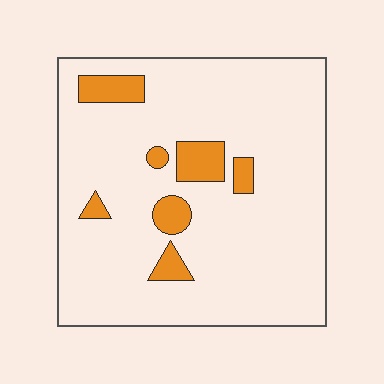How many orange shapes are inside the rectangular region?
7.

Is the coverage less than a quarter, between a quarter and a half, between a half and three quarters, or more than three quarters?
Less than a quarter.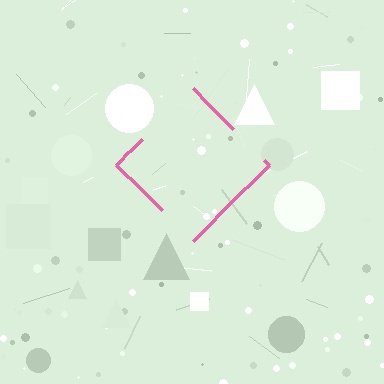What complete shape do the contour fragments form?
The contour fragments form a diamond.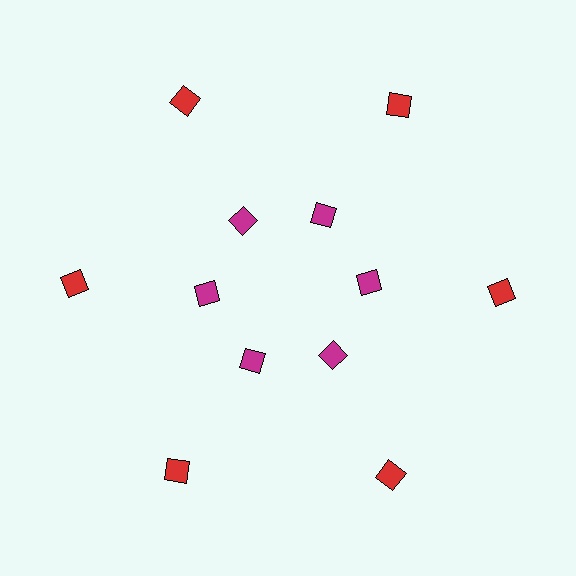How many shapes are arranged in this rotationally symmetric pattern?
There are 12 shapes, arranged in 6 groups of 2.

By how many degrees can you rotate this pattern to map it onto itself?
The pattern maps onto itself every 60 degrees of rotation.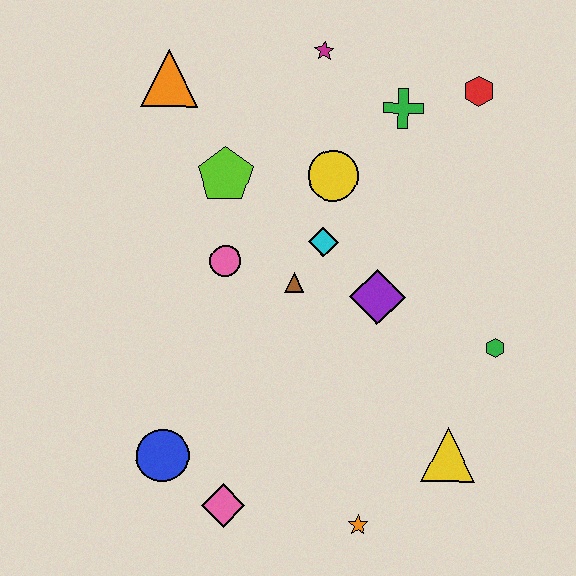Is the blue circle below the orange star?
No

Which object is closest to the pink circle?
The brown triangle is closest to the pink circle.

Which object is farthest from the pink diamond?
The red hexagon is farthest from the pink diamond.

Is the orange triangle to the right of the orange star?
No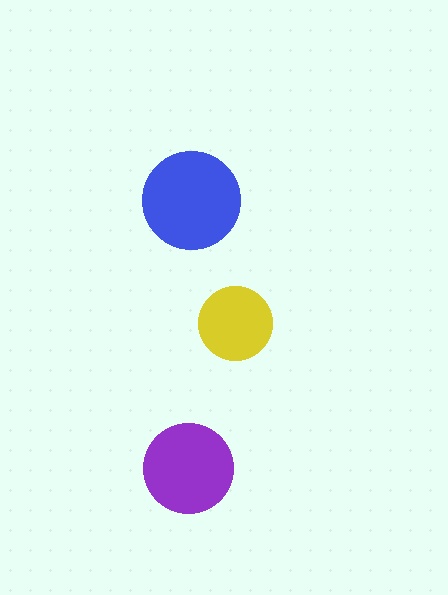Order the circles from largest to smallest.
the blue one, the purple one, the yellow one.